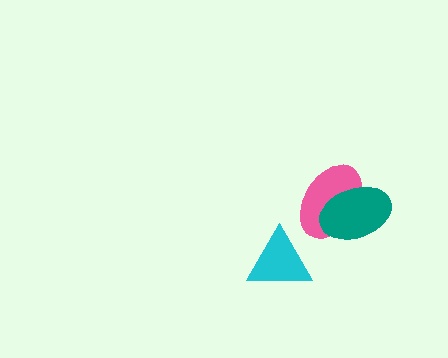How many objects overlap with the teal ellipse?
1 object overlaps with the teal ellipse.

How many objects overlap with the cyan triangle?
0 objects overlap with the cyan triangle.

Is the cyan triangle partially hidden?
No, no other shape covers it.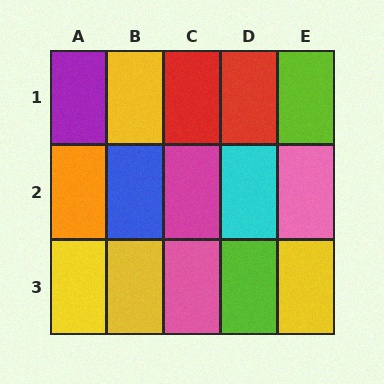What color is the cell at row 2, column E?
Pink.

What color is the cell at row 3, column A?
Yellow.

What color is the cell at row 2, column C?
Magenta.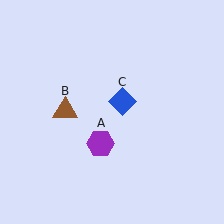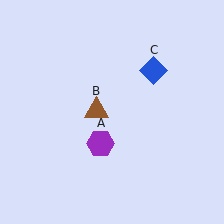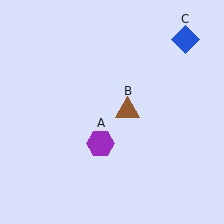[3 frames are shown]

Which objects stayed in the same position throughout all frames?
Purple hexagon (object A) remained stationary.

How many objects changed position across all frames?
2 objects changed position: brown triangle (object B), blue diamond (object C).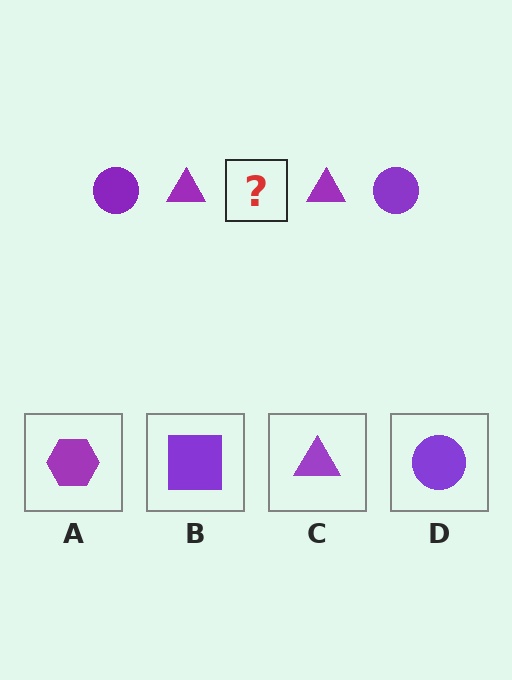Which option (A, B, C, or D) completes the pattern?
D.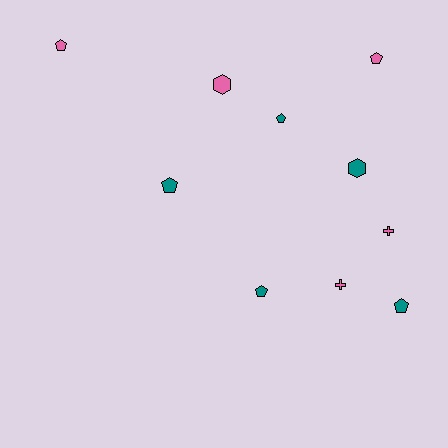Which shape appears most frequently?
Pentagon, with 6 objects.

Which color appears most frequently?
Teal, with 5 objects.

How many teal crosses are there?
There are no teal crosses.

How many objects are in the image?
There are 10 objects.